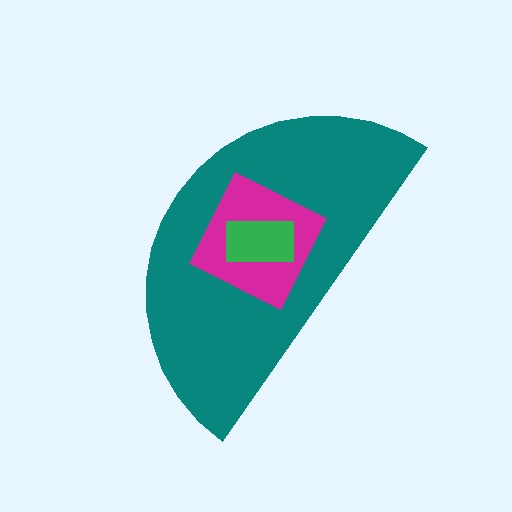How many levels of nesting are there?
3.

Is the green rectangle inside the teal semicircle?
Yes.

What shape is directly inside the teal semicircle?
The magenta diamond.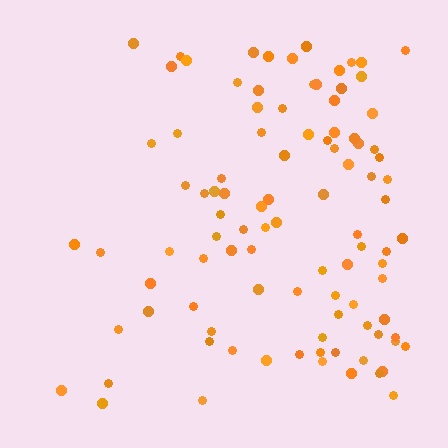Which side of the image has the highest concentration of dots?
The right.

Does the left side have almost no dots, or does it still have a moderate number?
Still a moderate number, just noticeably fewer than the right.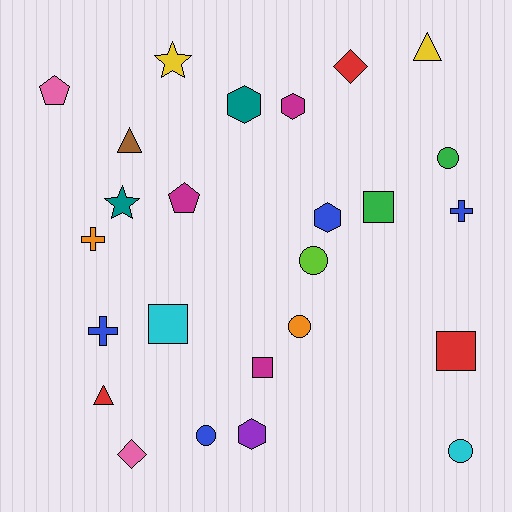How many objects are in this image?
There are 25 objects.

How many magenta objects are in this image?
There are 3 magenta objects.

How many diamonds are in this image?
There are 2 diamonds.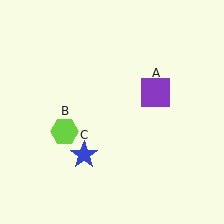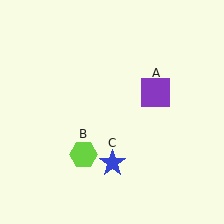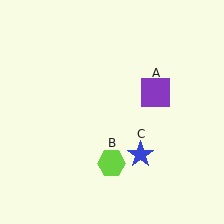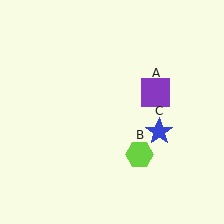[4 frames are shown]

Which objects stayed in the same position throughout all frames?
Purple square (object A) remained stationary.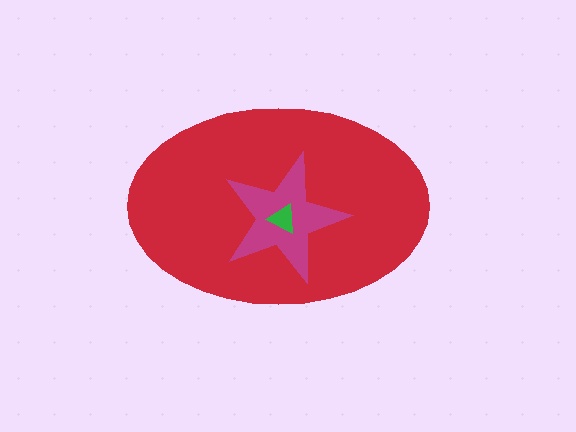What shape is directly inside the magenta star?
The green triangle.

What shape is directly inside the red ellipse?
The magenta star.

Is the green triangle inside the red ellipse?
Yes.